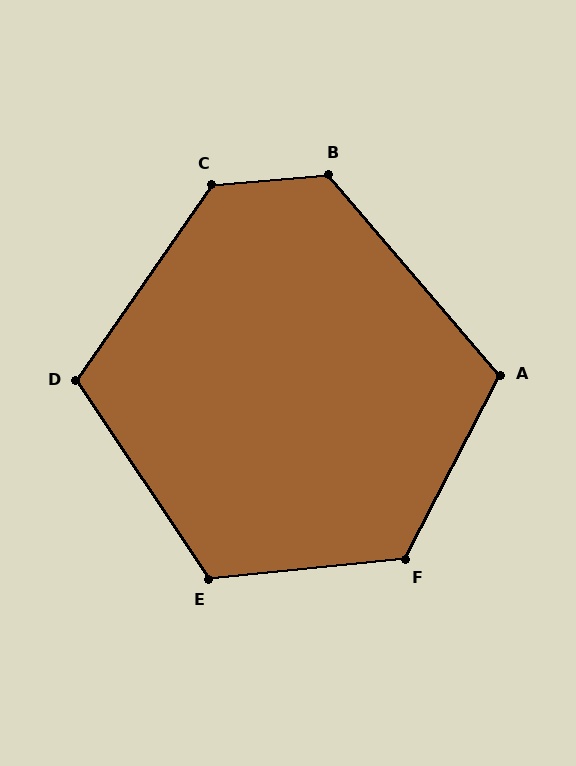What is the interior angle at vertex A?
Approximately 112 degrees (obtuse).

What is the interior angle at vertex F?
Approximately 123 degrees (obtuse).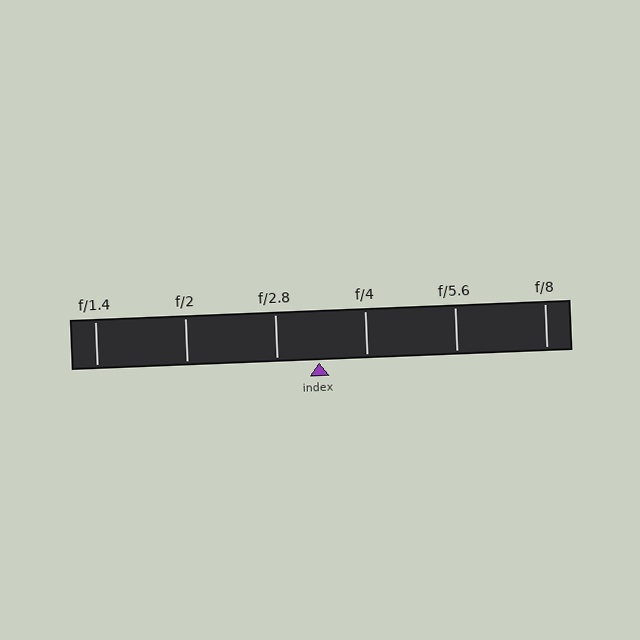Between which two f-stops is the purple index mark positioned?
The index mark is between f/2.8 and f/4.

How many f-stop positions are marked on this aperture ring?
There are 6 f-stop positions marked.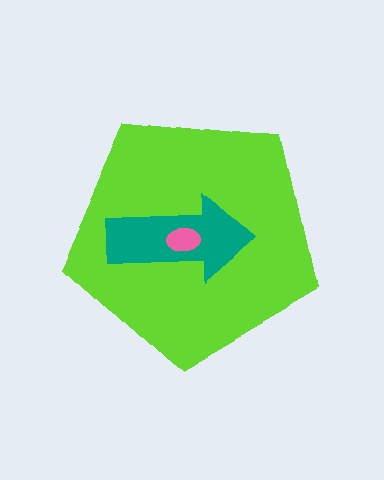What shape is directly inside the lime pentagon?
The teal arrow.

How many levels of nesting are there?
3.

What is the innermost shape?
The pink ellipse.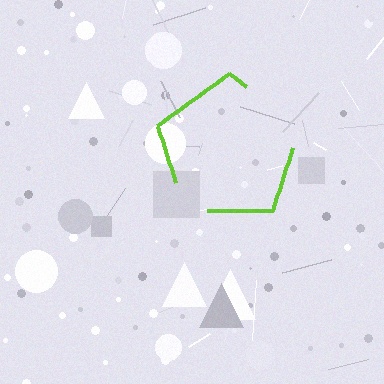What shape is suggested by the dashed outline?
The dashed outline suggests a pentagon.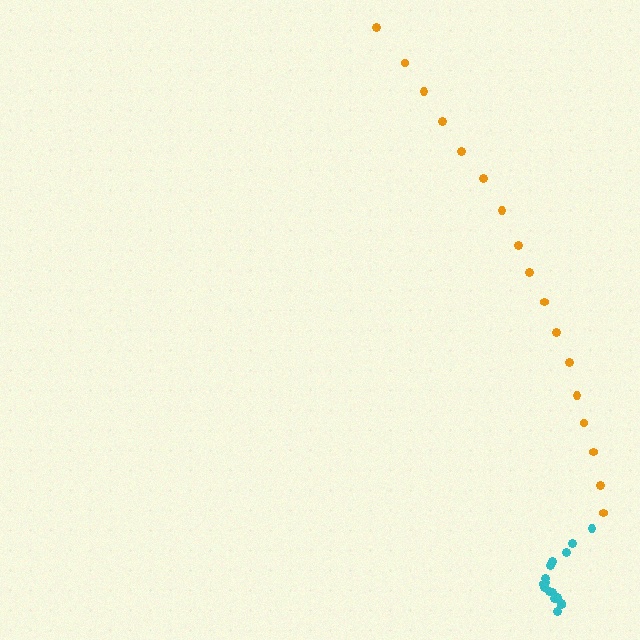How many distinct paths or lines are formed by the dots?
There are 2 distinct paths.